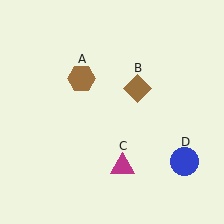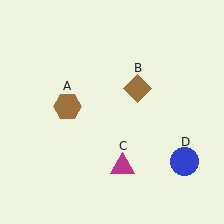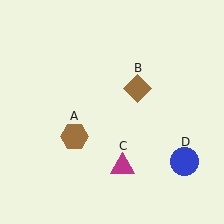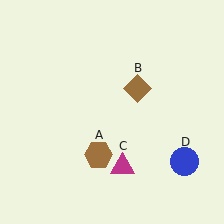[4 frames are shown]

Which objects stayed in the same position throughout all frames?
Brown diamond (object B) and magenta triangle (object C) and blue circle (object D) remained stationary.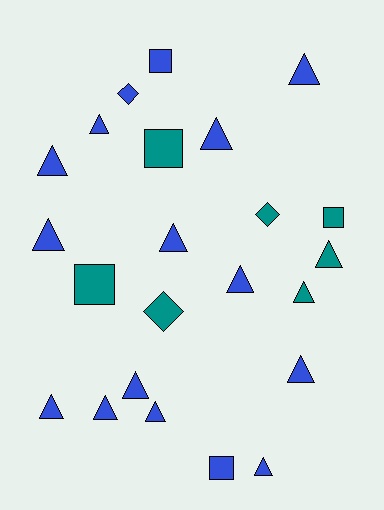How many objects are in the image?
There are 23 objects.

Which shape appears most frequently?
Triangle, with 15 objects.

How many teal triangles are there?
There are 2 teal triangles.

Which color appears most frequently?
Blue, with 16 objects.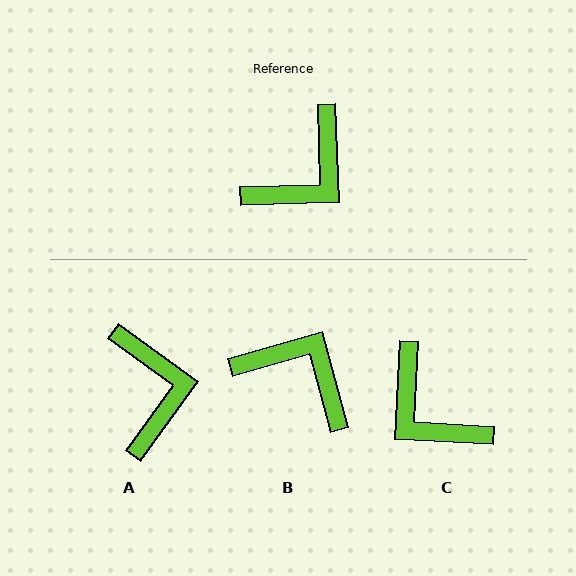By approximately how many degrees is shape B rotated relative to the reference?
Approximately 104 degrees counter-clockwise.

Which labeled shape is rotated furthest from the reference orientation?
B, about 104 degrees away.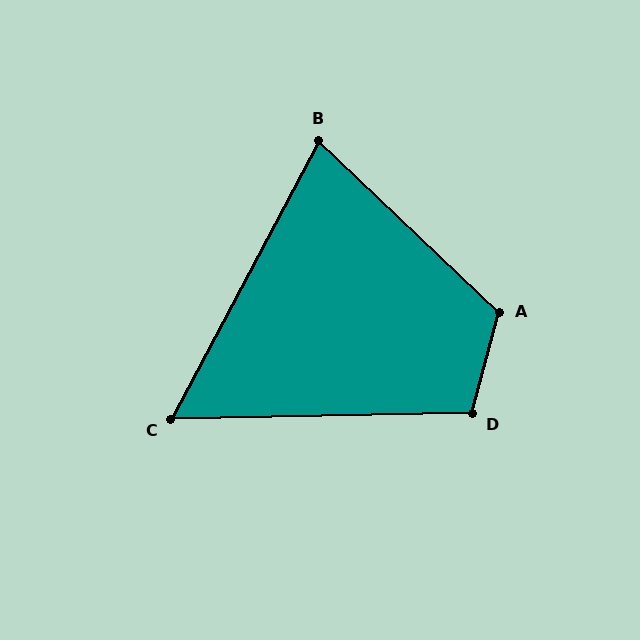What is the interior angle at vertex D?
Approximately 106 degrees (obtuse).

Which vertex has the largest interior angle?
A, at approximately 119 degrees.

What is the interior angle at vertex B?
Approximately 74 degrees (acute).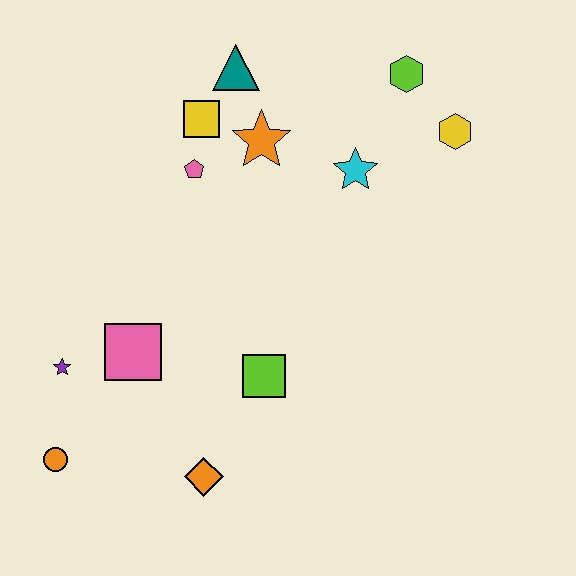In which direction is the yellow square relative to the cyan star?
The yellow square is to the left of the cyan star.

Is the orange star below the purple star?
No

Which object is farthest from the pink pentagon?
The orange circle is farthest from the pink pentagon.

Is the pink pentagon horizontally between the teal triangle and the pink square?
Yes